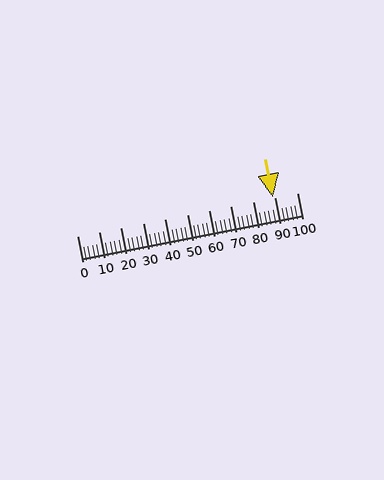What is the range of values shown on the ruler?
The ruler shows values from 0 to 100.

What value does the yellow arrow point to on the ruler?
The yellow arrow points to approximately 89.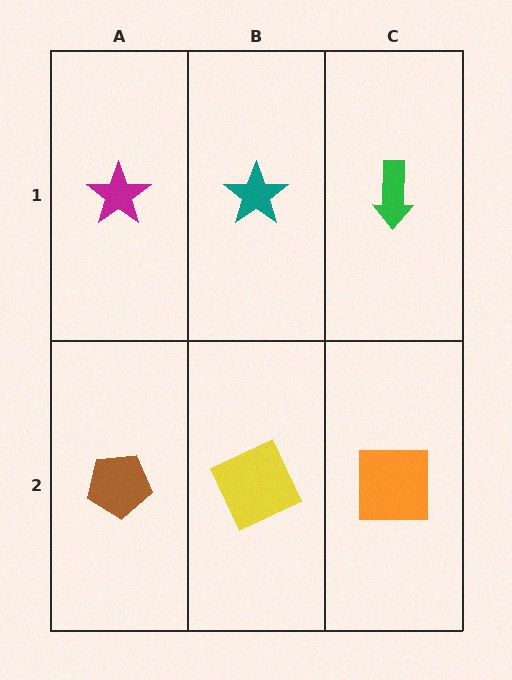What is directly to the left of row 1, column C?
A teal star.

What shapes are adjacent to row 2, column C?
A green arrow (row 1, column C), a yellow square (row 2, column B).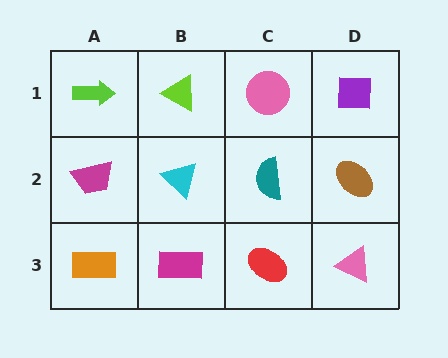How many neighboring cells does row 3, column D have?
2.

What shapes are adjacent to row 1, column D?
A brown ellipse (row 2, column D), a pink circle (row 1, column C).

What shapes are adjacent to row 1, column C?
A teal semicircle (row 2, column C), a lime triangle (row 1, column B), a purple square (row 1, column D).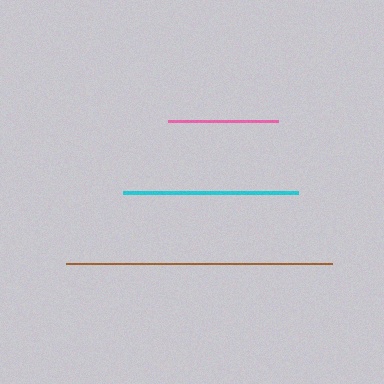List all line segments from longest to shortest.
From longest to shortest: brown, cyan, pink.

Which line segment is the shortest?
The pink line is the shortest at approximately 109 pixels.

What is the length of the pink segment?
The pink segment is approximately 109 pixels long.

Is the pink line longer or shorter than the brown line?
The brown line is longer than the pink line.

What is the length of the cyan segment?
The cyan segment is approximately 175 pixels long.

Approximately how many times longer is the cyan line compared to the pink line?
The cyan line is approximately 1.6 times the length of the pink line.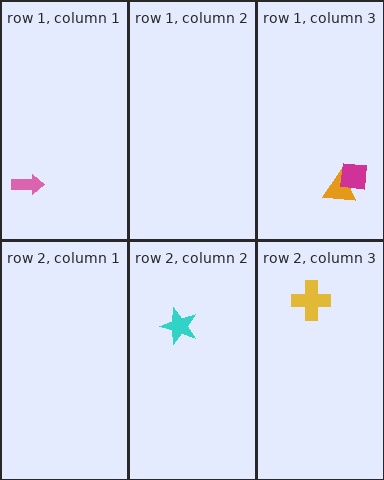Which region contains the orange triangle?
The row 1, column 3 region.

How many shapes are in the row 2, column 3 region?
1.